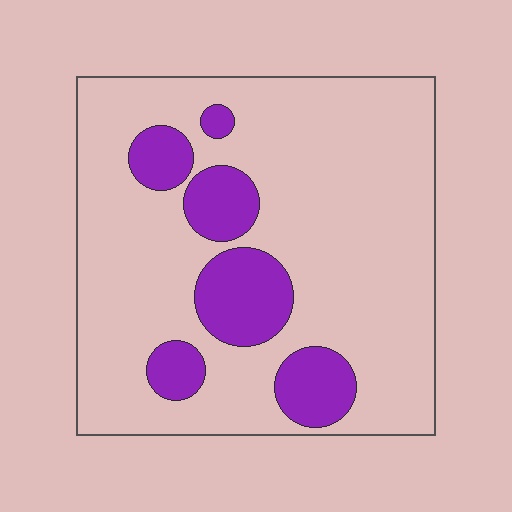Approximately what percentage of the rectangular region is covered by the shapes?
Approximately 20%.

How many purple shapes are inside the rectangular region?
6.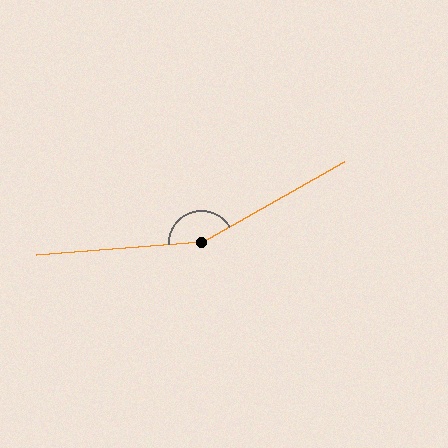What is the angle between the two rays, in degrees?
Approximately 155 degrees.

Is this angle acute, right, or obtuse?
It is obtuse.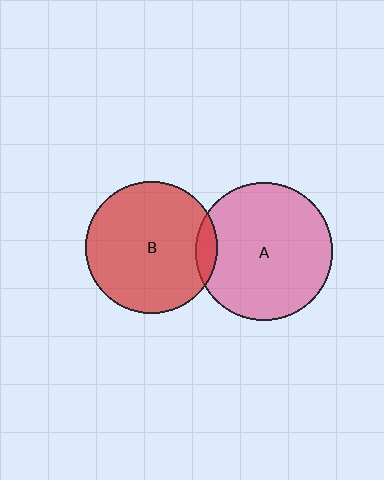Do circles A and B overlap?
Yes.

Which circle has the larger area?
Circle A (pink).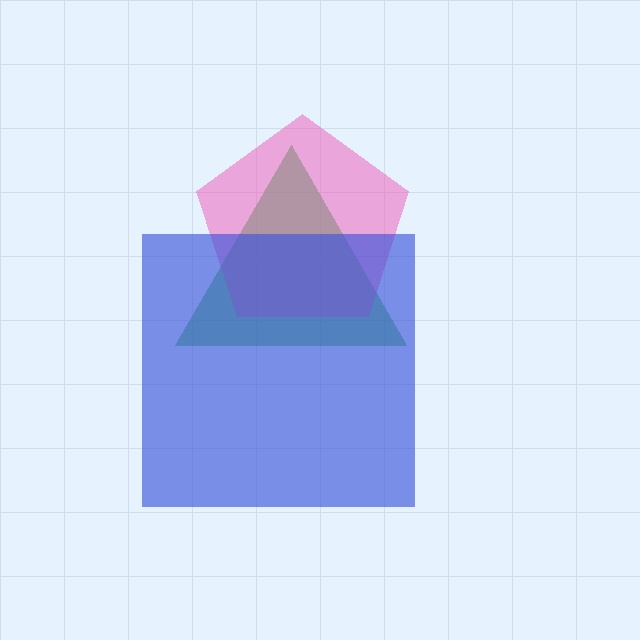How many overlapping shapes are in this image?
There are 3 overlapping shapes in the image.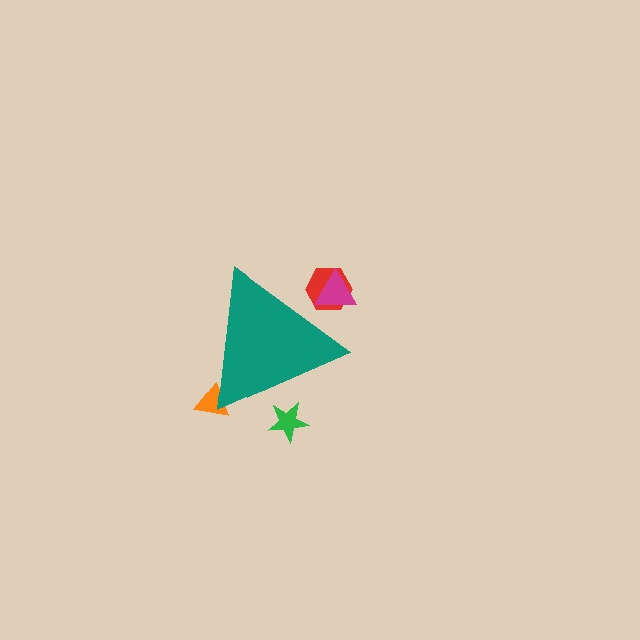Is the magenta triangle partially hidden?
Yes, the magenta triangle is partially hidden behind the teal triangle.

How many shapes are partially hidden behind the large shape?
4 shapes are partially hidden.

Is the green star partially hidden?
Yes, the green star is partially hidden behind the teal triangle.